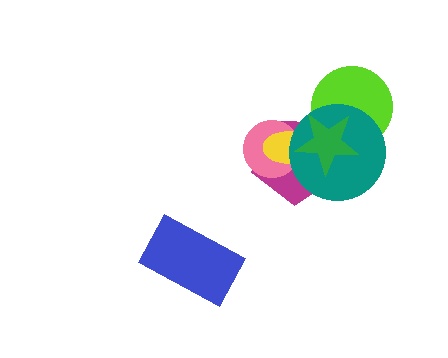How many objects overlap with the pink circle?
4 objects overlap with the pink circle.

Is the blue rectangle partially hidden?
No, no other shape covers it.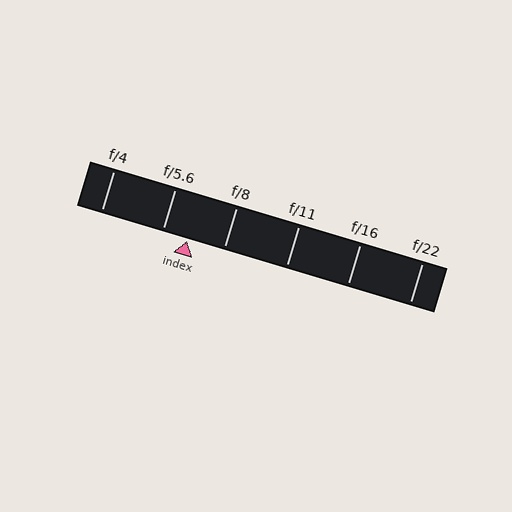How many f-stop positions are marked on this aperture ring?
There are 6 f-stop positions marked.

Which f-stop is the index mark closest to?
The index mark is closest to f/5.6.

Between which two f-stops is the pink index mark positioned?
The index mark is between f/5.6 and f/8.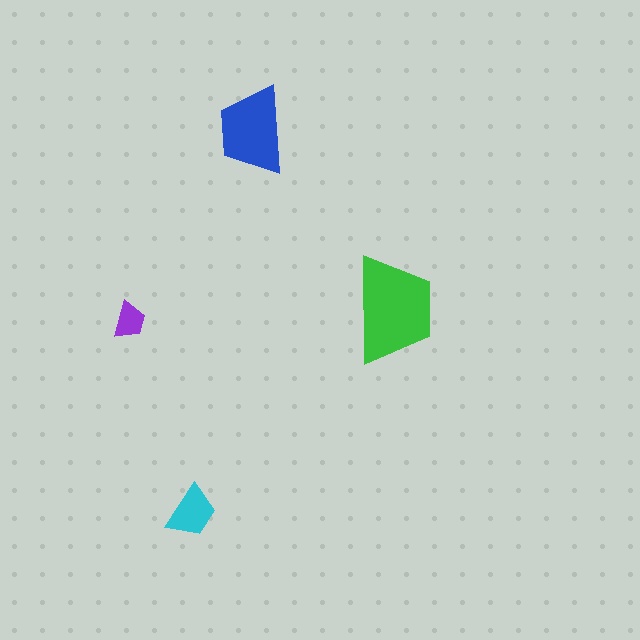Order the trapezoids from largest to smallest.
the green one, the blue one, the cyan one, the purple one.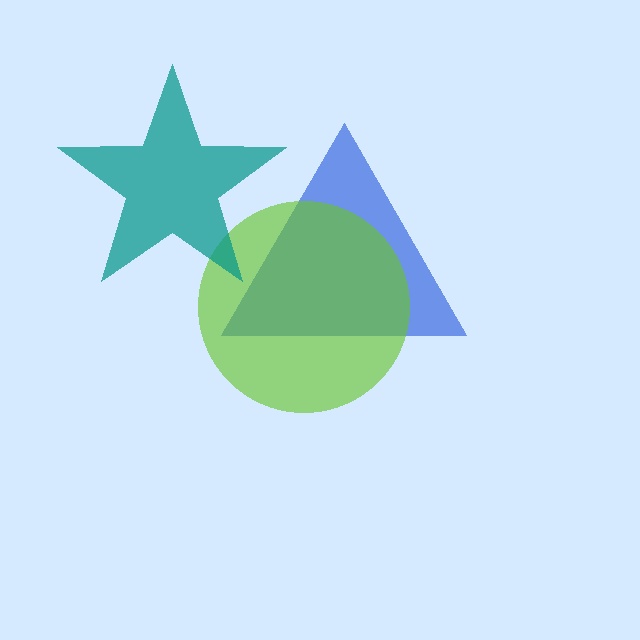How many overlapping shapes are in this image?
There are 3 overlapping shapes in the image.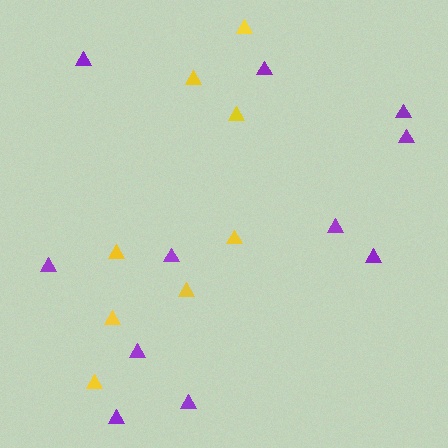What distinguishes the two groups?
There are 2 groups: one group of yellow triangles (8) and one group of purple triangles (11).